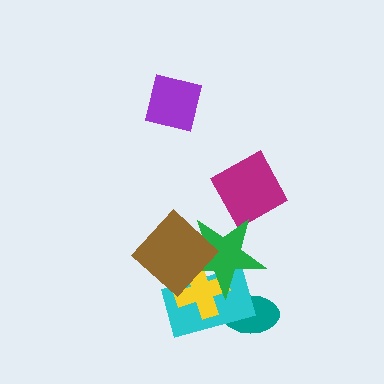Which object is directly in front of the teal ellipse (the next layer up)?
The cyan rectangle is directly in front of the teal ellipse.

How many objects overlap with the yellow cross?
3 objects overlap with the yellow cross.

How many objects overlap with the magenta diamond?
1 object overlaps with the magenta diamond.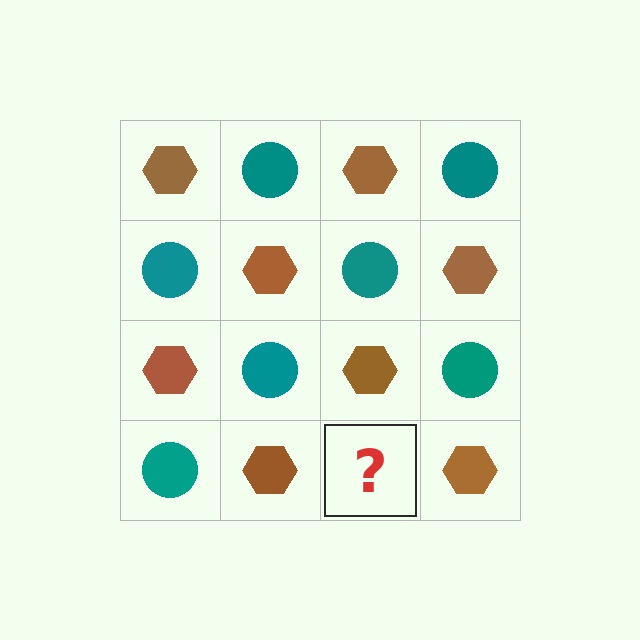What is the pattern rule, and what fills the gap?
The rule is that it alternates brown hexagon and teal circle in a checkerboard pattern. The gap should be filled with a teal circle.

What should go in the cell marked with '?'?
The missing cell should contain a teal circle.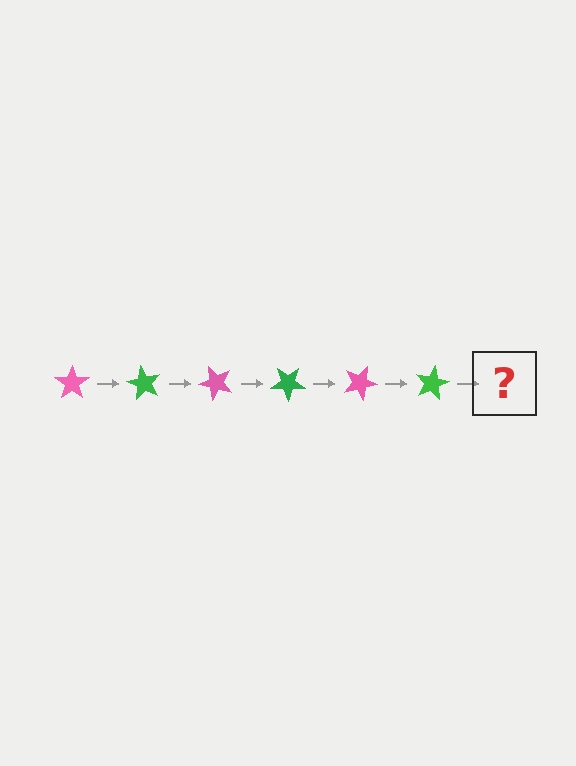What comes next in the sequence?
The next element should be a pink star, rotated 360 degrees from the start.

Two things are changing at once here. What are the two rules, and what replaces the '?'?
The two rules are that it rotates 60 degrees each step and the color cycles through pink and green. The '?' should be a pink star, rotated 360 degrees from the start.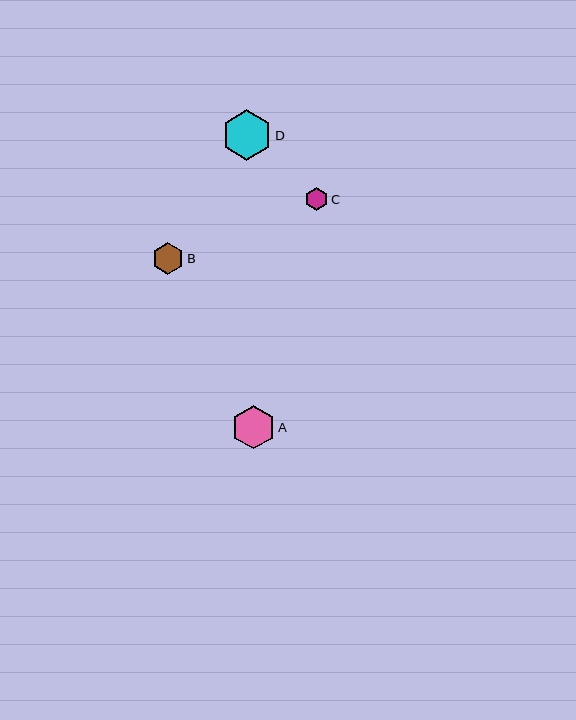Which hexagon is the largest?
Hexagon D is the largest with a size of approximately 51 pixels.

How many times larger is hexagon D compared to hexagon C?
Hexagon D is approximately 2.3 times the size of hexagon C.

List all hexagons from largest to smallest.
From largest to smallest: D, A, B, C.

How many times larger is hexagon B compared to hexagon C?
Hexagon B is approximately 1.4 times the size of hexagon C.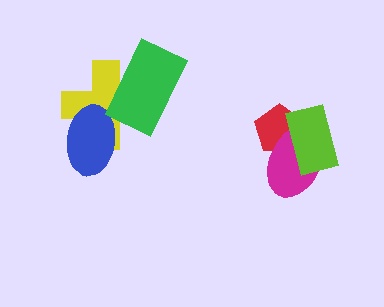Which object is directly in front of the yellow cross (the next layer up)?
The blue ellipse is directly in front of the yellow cross.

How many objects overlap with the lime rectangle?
2 objects overlap with the lime rectangle.